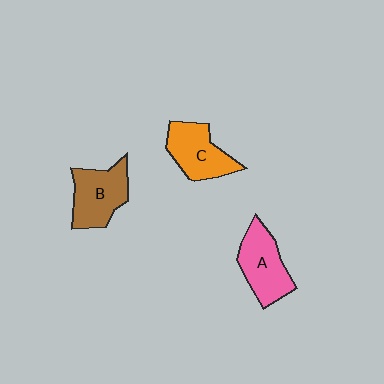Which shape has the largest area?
Shape A (pink).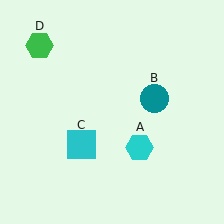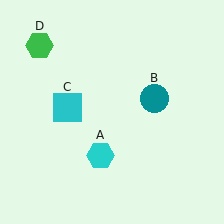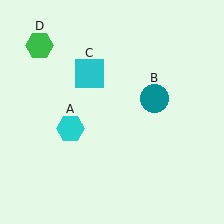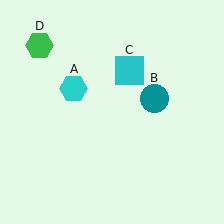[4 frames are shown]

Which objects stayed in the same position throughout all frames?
Teal circle (object B) and green hexagon (object D) remained stationary.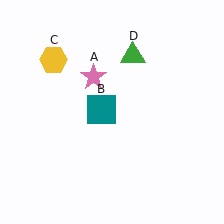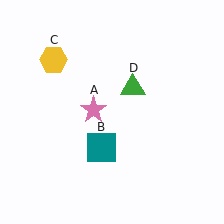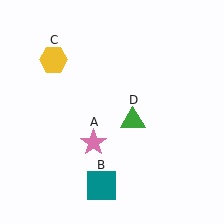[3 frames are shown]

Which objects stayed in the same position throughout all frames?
Yellow hexagon (object C) remained stationary.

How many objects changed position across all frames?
3 objects changed position: pink star (object A), teal square (object B), green triangle (object D).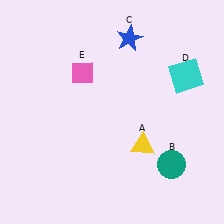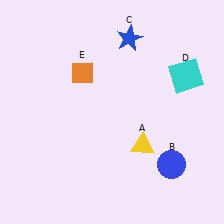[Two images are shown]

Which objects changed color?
B changed from teal to blue. E changed from pink to orange.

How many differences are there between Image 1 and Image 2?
There are 2 differences between the two images.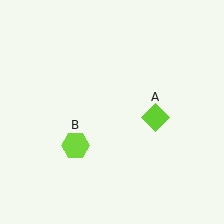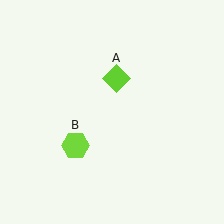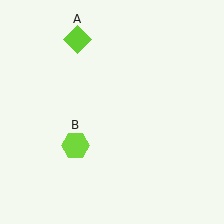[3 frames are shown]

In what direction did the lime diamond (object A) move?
The lime diamond (object A) moved up and to the left.